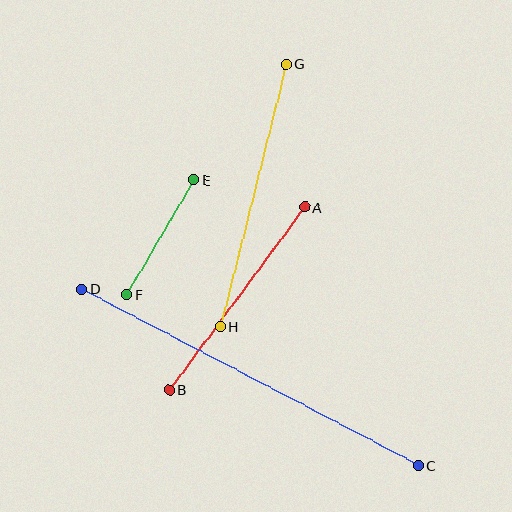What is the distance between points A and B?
The distance is approximately 227 pixels.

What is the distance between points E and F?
The distance is approximately 133 pixels.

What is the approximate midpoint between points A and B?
The midpoint is at approximately (237, 298) pixels.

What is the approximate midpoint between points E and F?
The midpoint is at approximately (160, 237) pixels.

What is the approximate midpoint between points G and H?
The midpoint is at approximately (253, 195) pixels.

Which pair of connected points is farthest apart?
Points C and D are farthest apart.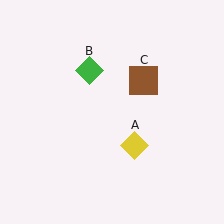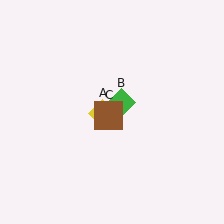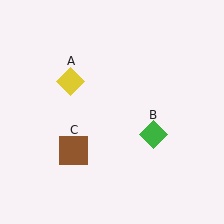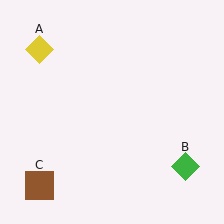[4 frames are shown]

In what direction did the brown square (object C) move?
The brown square (object C) moved down and to the left.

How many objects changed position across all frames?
3 objects changed position: yellow diamond (object A), green diamond (object B), brown square (object C).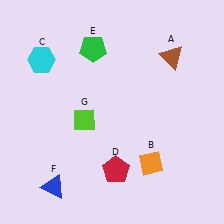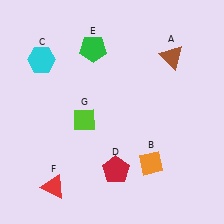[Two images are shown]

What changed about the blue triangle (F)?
In Image 1, F is blue. In Image 2, it changed to red.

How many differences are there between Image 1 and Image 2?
There is 1 difference between the two images.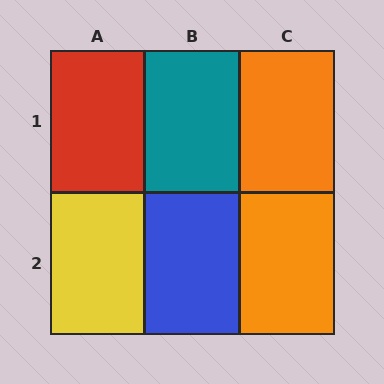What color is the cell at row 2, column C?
Orange.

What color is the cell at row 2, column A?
Yellow.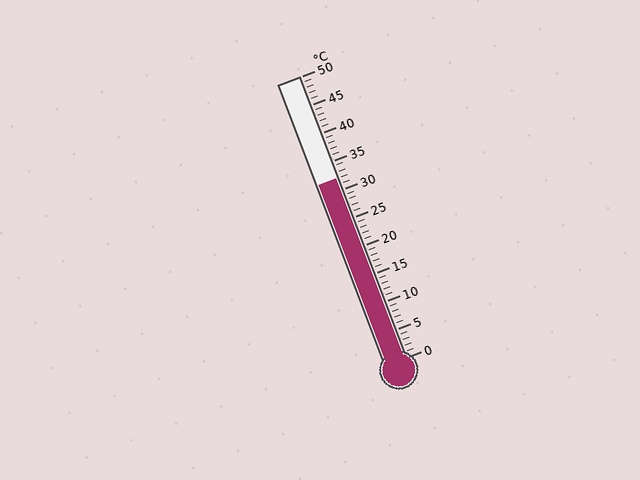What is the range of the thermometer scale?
The thermometer scale ranges from 0°C to 50°C.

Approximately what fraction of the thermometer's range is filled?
The thermometer is filled to approximately 65% of its range.